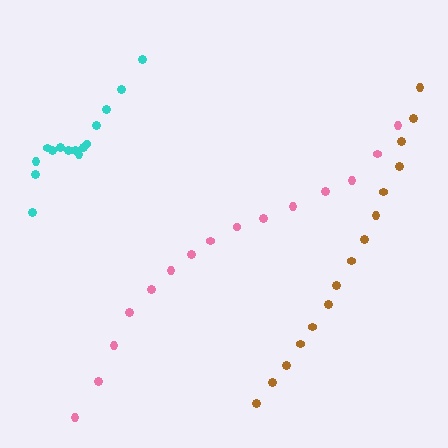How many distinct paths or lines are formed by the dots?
There are 3 distinct paths.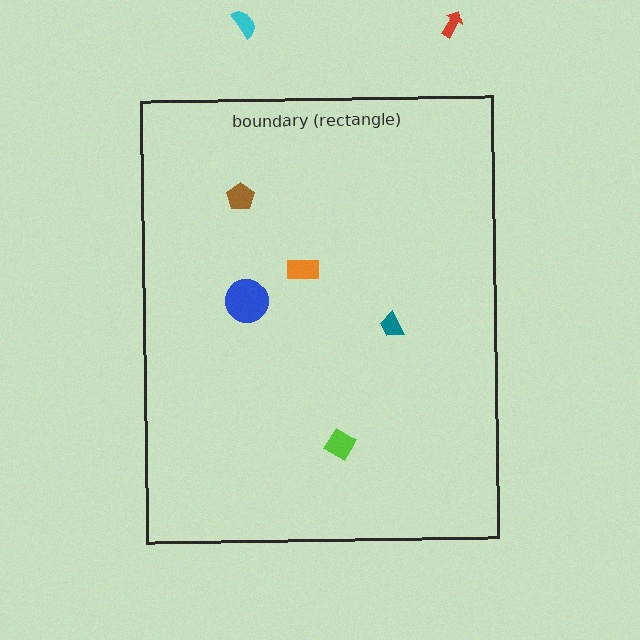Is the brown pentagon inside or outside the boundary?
Inside.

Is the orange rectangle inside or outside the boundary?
Inside.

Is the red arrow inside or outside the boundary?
Outside.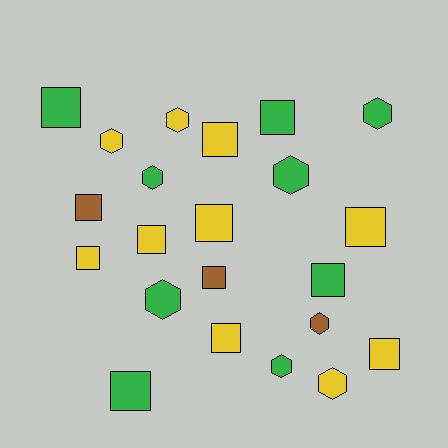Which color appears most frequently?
Yellow, with 10 objects.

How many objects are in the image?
There are 22 objects.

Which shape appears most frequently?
Square, with 13 objects.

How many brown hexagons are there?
There is 1 brown hexagon.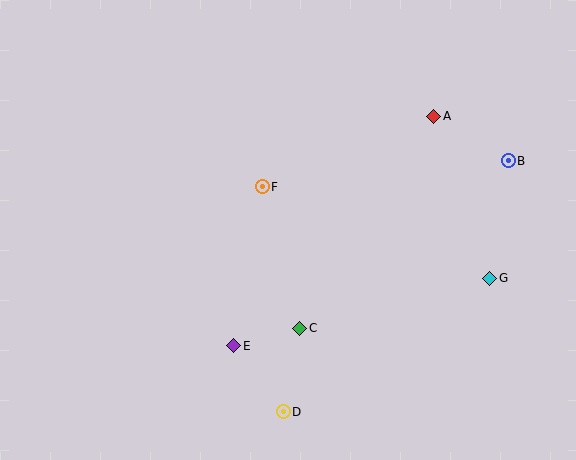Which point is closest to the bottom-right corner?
Point G is closest to the bottom-right corner.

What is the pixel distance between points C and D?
The distance between C and D is 85 pixels.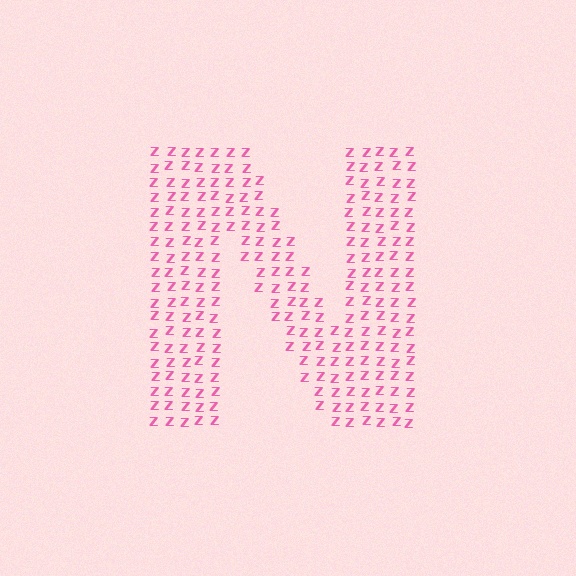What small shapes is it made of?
It is made of small letter Z's.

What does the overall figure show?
The overall figure shows the letter N.